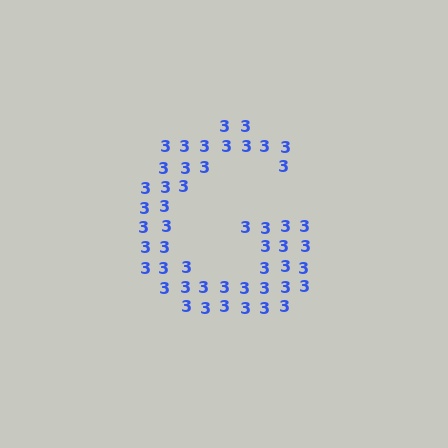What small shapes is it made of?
It is made of small digit 3's.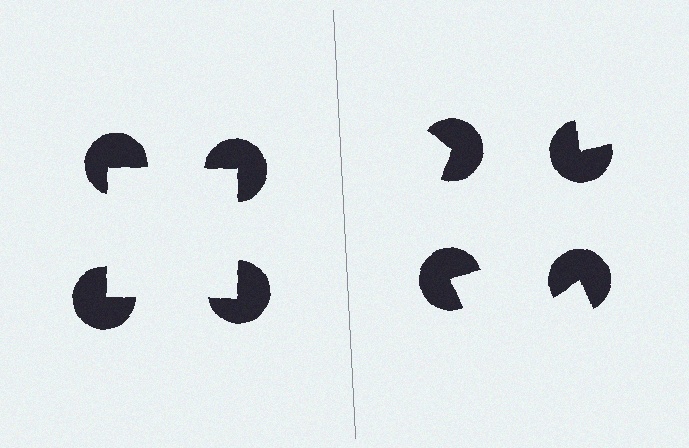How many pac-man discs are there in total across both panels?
8 — 4 on each side.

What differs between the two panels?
The pac-man discs are positioned identically on both sides; only the wedge orientations differ. On the left they align to a square; on the right they are misaligned.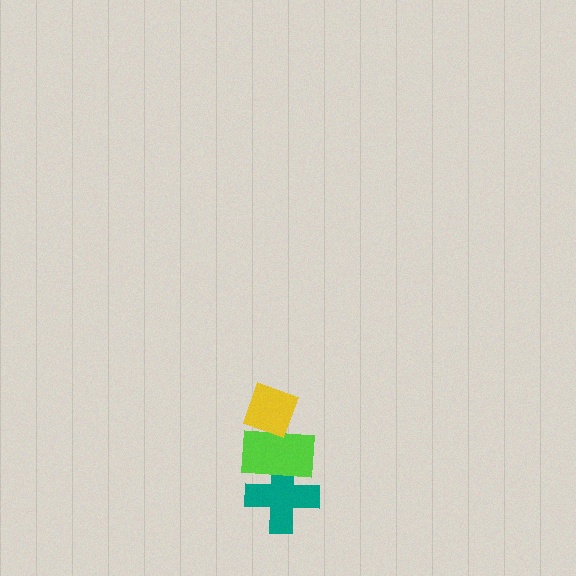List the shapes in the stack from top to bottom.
From top to bottom: the yellow diamond, the lime rectangle, the teal cross.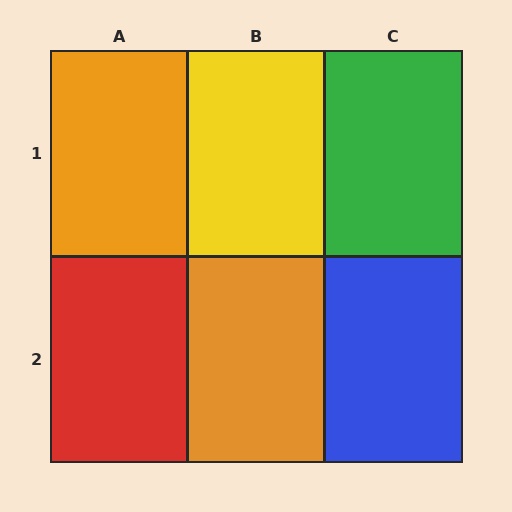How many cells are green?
1 cell is green.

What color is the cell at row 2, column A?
Red.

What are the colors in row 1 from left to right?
Orange, yellow, green.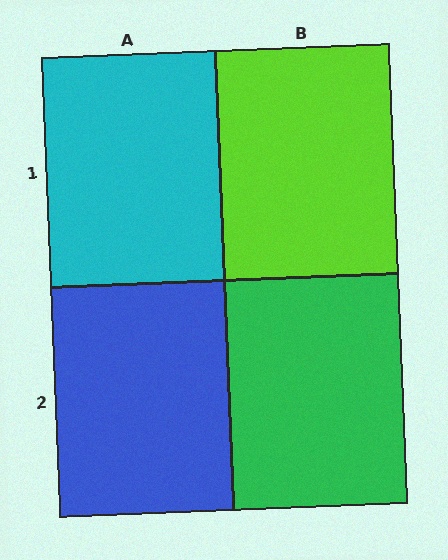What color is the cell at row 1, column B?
Lime.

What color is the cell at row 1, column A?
Cyan.